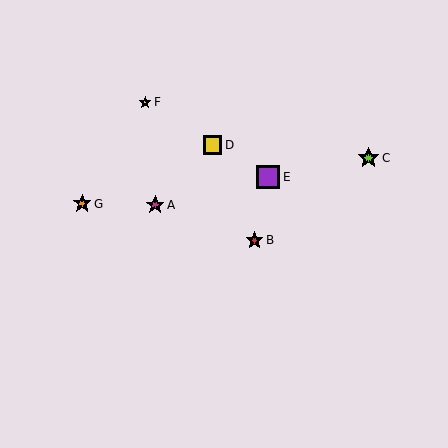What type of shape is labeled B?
Shape B is a red star.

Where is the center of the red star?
The center of the red star is at (254, 240).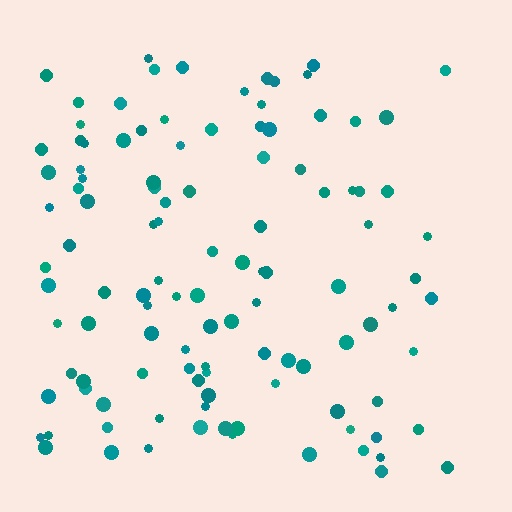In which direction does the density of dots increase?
From right to left, with the left side densest.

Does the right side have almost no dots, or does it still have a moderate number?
Still a moderate number, just noticeably fewer than the left.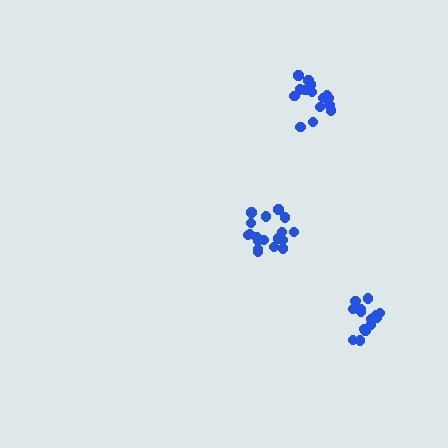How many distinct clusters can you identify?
There are 3 distinct clusters.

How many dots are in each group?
Group 1: 18 dots, Group 2: 15 dots, Group 3: 14 dots (47 total).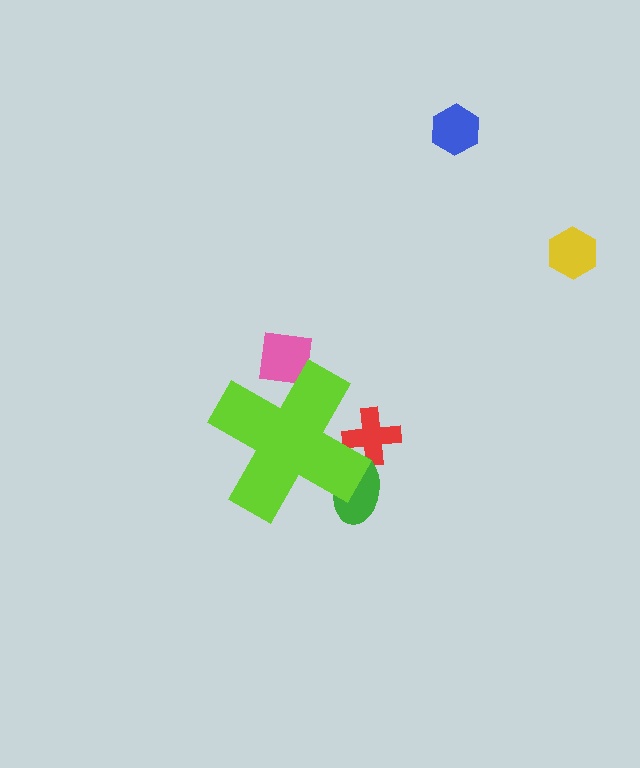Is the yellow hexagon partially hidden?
No, the yellow hexagon is fully visible.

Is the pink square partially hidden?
Yes, the pink square is partially hidden behind the lime cross.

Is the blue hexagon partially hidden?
No, the blue hexagon is fully visible.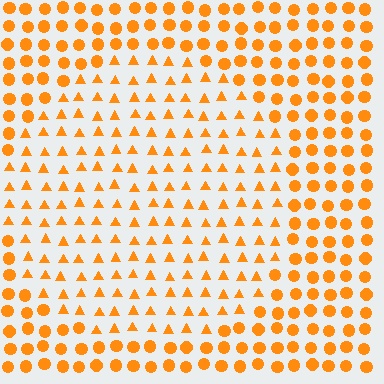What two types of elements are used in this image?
The image uses triangles inside the circle region and circles outside it.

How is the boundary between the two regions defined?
The boundary is defined by a change in element shape: triangles inside vs. circles outside. All elements share the same color and spacing.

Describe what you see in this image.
The image is filled with small orange elements arranged in a uniform grid. A circle-shaped region contains triangles, while the surrounding area contains circles. The boundary is defined purely by the change in element shape.